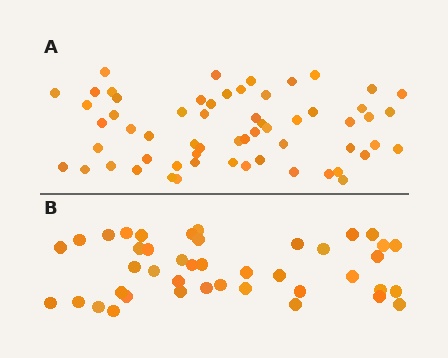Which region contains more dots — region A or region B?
Region A (the top region) has more dots.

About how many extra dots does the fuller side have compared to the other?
Region A has approximately 20 more dots than region B.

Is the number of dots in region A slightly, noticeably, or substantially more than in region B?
Region A has noticeably more, but not dramatically so. The ratio is roughly 1.4 to 1.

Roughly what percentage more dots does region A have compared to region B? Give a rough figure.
About 45% more.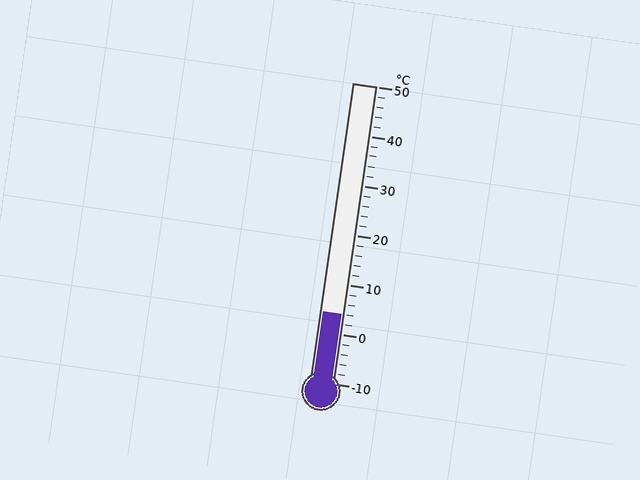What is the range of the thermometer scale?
The thermometer scale ranges from -10°C to 50°C.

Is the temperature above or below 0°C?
The temperature is above 0°C.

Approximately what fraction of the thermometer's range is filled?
The thermometer is filled to approximately 25% of its range.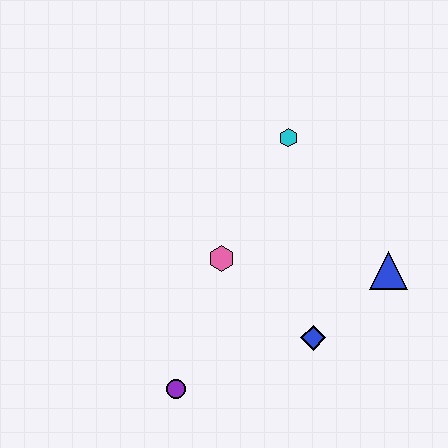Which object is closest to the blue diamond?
The blue triangle is closest to the blue diamond.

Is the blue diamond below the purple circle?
No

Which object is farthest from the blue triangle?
The purple circle is farthest from the blue triangle.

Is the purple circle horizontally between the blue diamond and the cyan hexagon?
No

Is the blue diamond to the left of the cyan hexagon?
No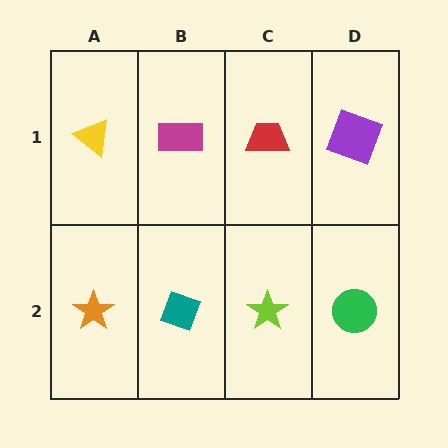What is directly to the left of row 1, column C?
A magenta rectangle.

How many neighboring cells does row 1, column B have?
3.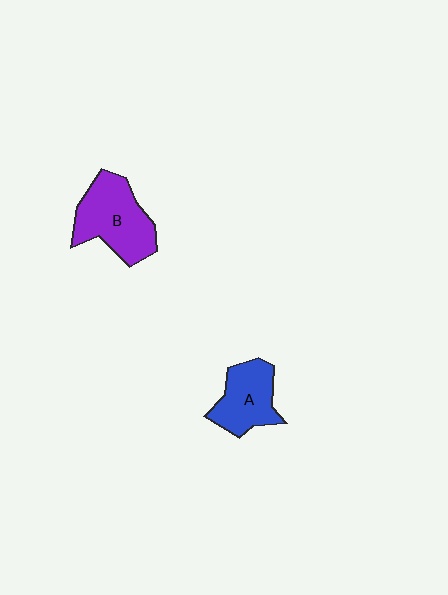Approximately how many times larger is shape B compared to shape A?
Approximately 1.3 times.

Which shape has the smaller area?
Shape A (blue).